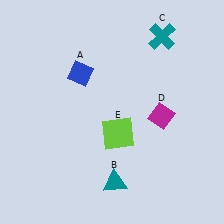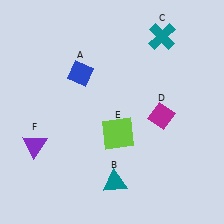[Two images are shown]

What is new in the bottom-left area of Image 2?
A purple triangle (F) was added in the bottom-left area of Image 2.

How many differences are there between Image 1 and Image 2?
There is 1 difference between the two images.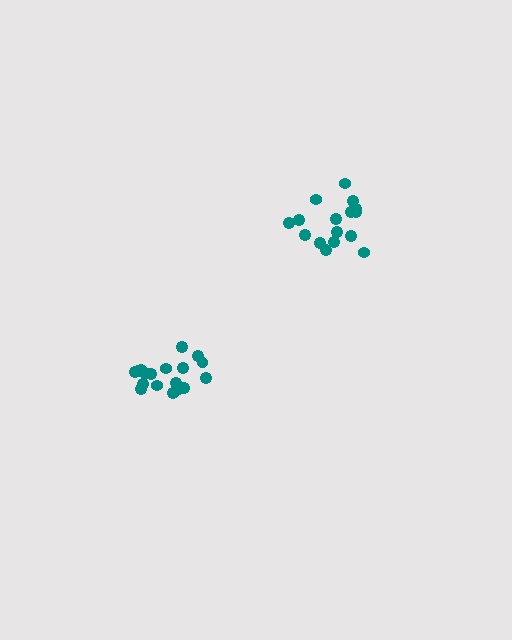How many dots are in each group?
Group 1: 16 dots, Group 2: 18 dots (34 total).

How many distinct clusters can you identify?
There are 2 distinct clusters.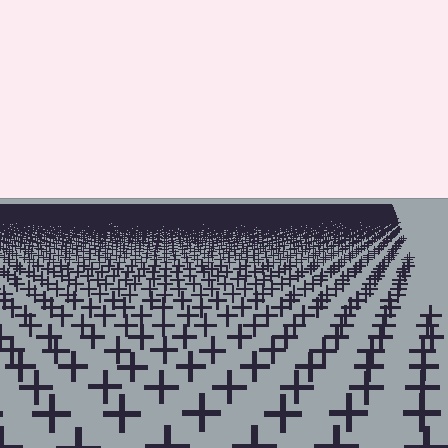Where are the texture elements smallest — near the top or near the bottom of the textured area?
Near the top.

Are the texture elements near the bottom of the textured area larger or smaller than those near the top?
Larger. Near the bottom, elements are closer to the viewer and appear at a bigger on-screen size.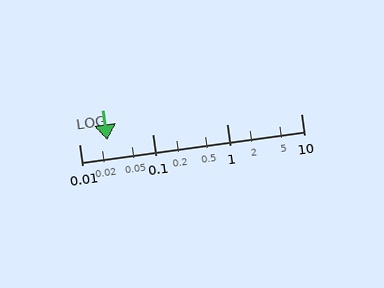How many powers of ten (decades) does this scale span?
The scale spans 3 decades, from 0.01 to 10.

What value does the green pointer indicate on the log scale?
The pointer indicates approximately 0.024.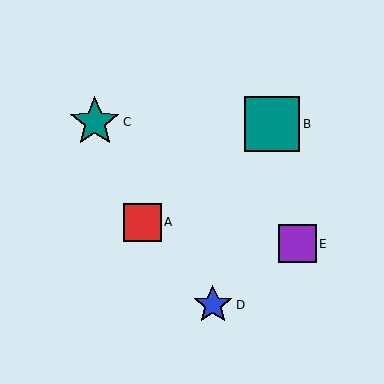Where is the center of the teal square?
The center of the teal square is at (272, 124).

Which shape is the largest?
The teal square (labeled B) is the largest.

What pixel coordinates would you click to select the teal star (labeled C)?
Click at (95, 122) to select the teal star C.